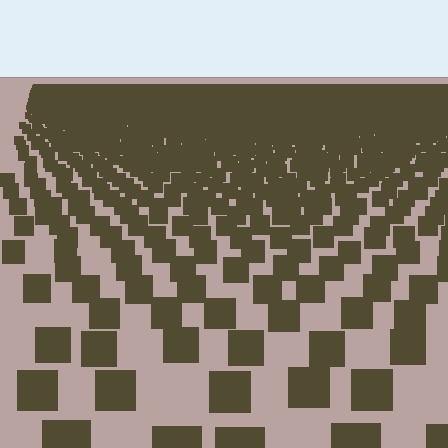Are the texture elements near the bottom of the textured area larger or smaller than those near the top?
Larger. Near the bottom, elements are closer to the viewer and appear at a bigger on-screen size.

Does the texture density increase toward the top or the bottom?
Density increases toward the top.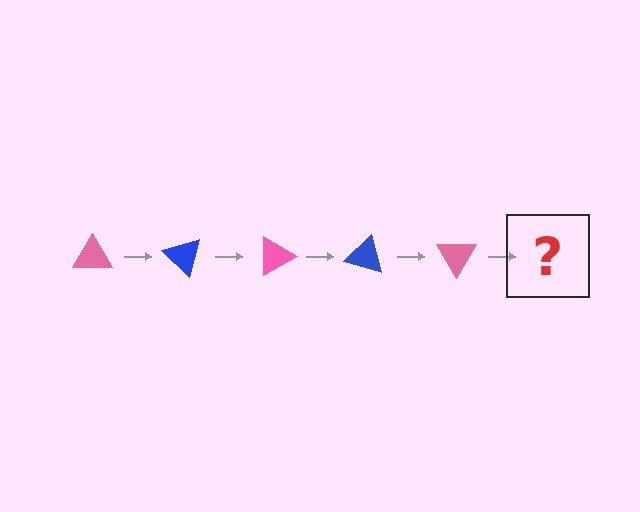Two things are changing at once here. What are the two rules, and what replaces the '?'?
The two rules are that it rotates 45 degrees each step and the color cycles through pink and blue. The '?' should be a blue triangle, rotated 225 degrees from the start.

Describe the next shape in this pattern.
It should be a blue triangle, rotated 225 degrees from the start.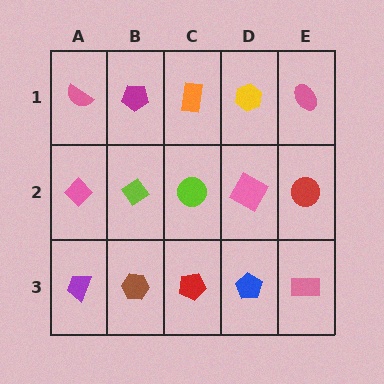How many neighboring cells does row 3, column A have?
2.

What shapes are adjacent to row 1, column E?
A red circle (row 2, column E), a yellow hexagon (row 1, column D).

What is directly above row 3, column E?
A red circle.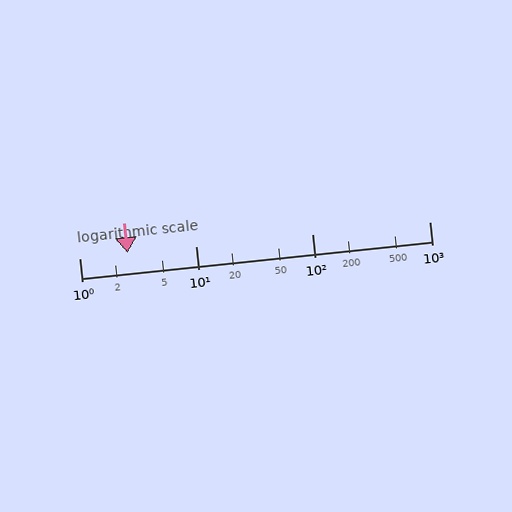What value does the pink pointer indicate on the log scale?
The pointer indicates approximately 2.6.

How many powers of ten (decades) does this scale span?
The scale spans 3 decades, from 1 to 1000.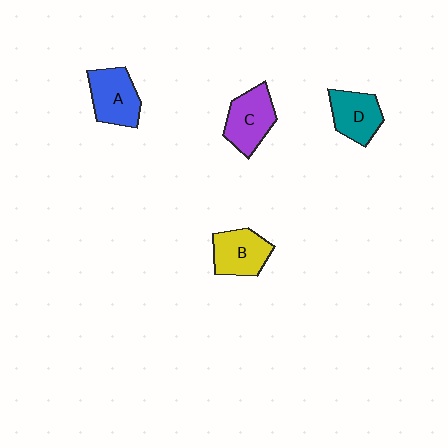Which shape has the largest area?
Shape C (purple).